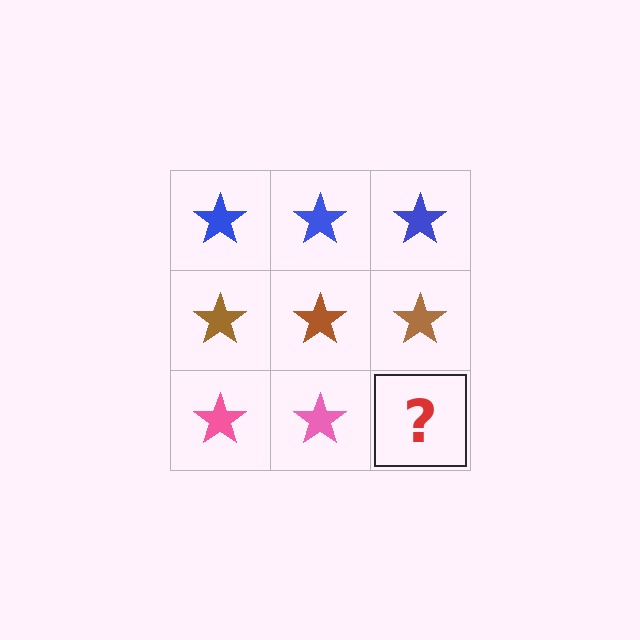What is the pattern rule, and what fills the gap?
The rule is that each row has a consistent color. The gap should be filled with a pink star.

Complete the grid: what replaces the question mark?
The question mark should be replaced with a pink star.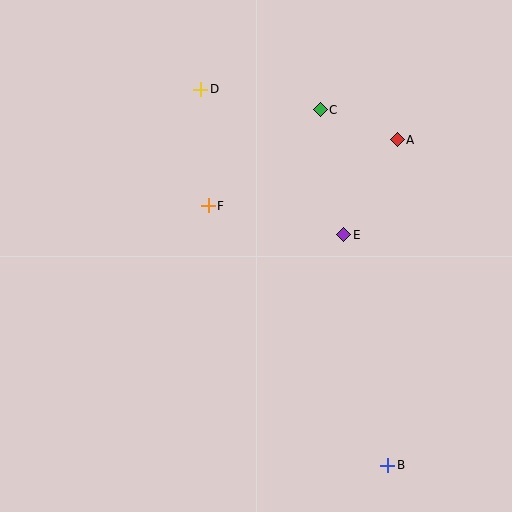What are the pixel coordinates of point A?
Point A is at (397, 140).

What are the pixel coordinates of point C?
Point C is at (320, 110).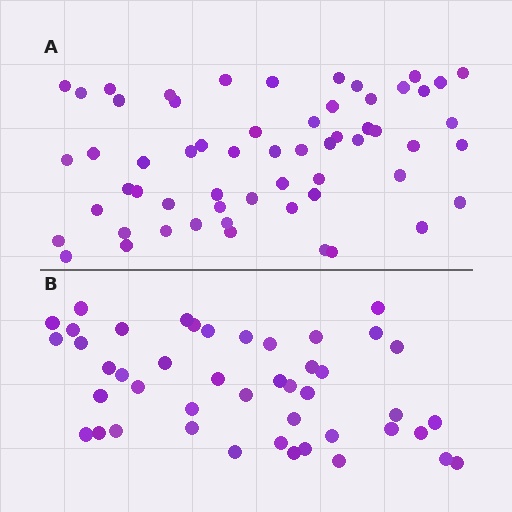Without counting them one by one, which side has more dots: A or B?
Region A (the top region) has more dots.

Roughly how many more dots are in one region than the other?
Region A has approximately 15 more dots than region B.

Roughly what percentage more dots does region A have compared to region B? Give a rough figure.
About 30% more.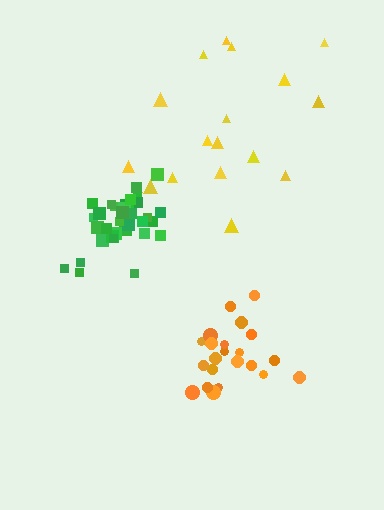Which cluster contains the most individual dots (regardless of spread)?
Green (35).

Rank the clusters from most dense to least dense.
green, orange, yellow.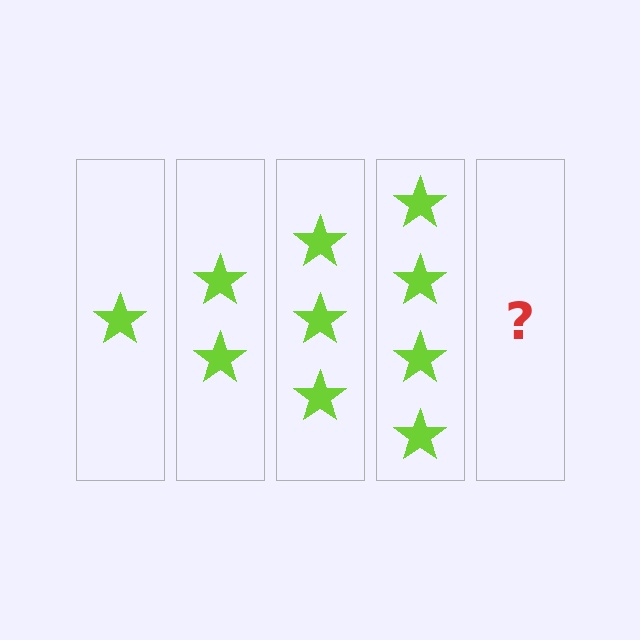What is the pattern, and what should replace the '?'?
The pattern is that each step adds one more star. The '?' should be 5 stars.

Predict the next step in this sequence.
The next step is 5 stars.